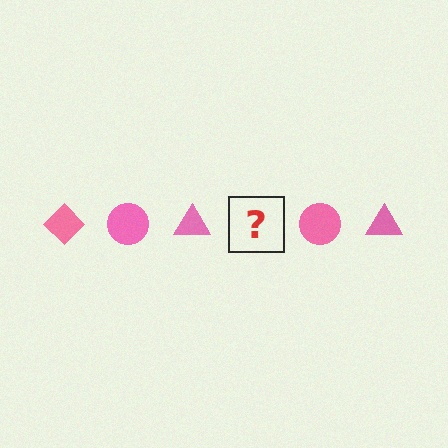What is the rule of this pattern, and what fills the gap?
The rule is that the pattern cycles through diamond, circle, triangle shapes in pink. The gap should be filled with a pink diamond.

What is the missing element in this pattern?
The missing element is a pink diamond.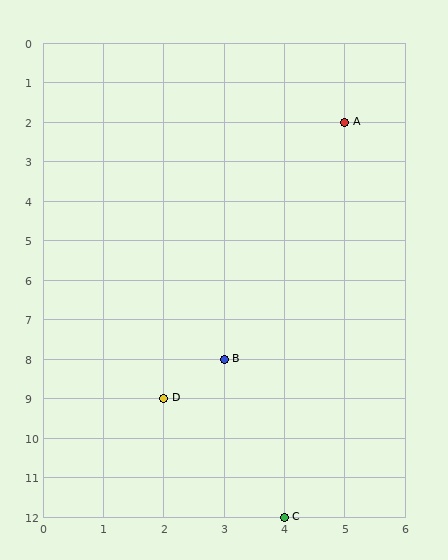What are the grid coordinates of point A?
Point A is at grid coordinates (5, 2).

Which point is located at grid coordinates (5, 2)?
Point A is at (5, 2).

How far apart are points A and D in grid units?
Points A and D are 3 columns and 7 rows apart (about 7.6 grid units diagonally).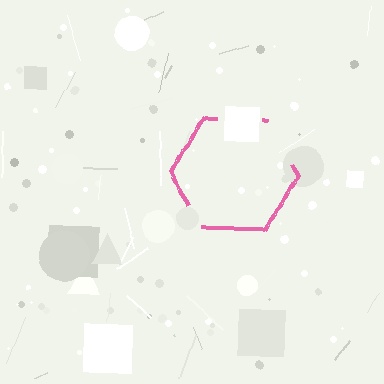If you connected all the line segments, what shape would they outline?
They would outline a hexagon.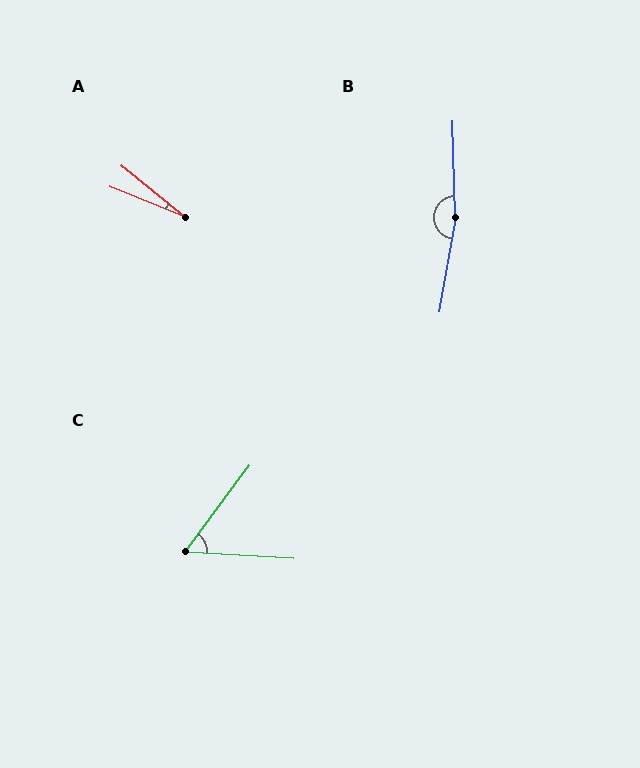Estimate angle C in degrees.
Approximately 56 degrees.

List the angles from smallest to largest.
A (17°), C (56°), B (169°).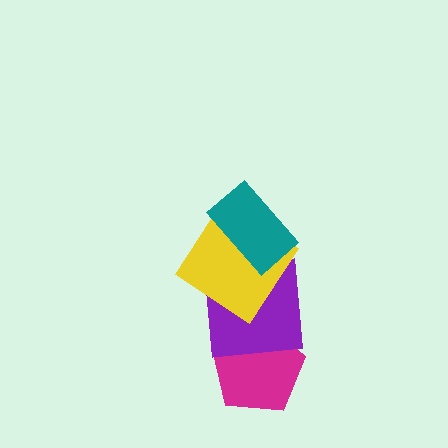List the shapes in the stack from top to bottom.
From top to bottom: the teal rectangle, the yellow diamond, the purple square, the magenta pentagon.